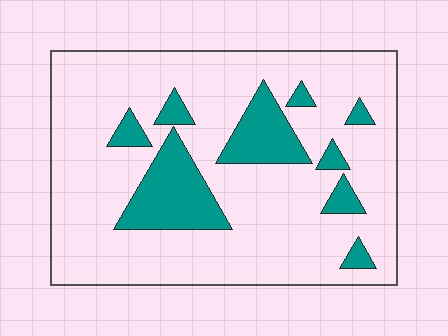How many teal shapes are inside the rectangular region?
9.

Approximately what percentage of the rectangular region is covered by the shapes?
Approximately 20%.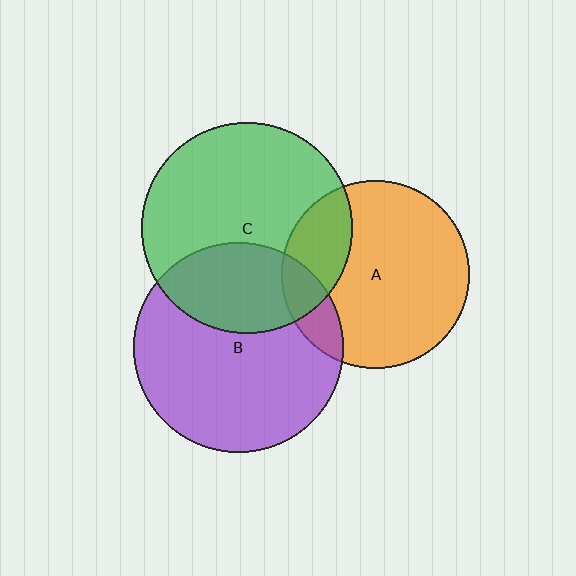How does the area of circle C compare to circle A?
Approximately 1.3 times.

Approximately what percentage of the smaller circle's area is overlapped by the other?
Approximately 25%.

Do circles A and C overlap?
Yes.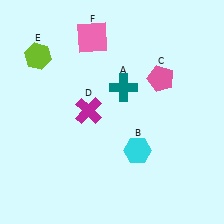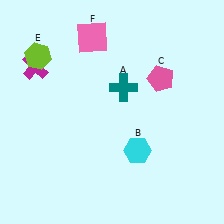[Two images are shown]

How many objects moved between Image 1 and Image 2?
1 object moved between the two images.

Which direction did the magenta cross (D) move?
The magenta cross (D) moved left.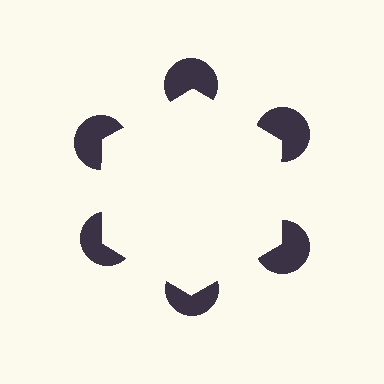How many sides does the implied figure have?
6 sides.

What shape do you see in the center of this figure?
An illusory hexagon — its edges are inferred from the aligned wedge cuts in the pac-man discs, not physically drawn.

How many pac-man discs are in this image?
There are 6 — one at each vertex of the illusory hexagon.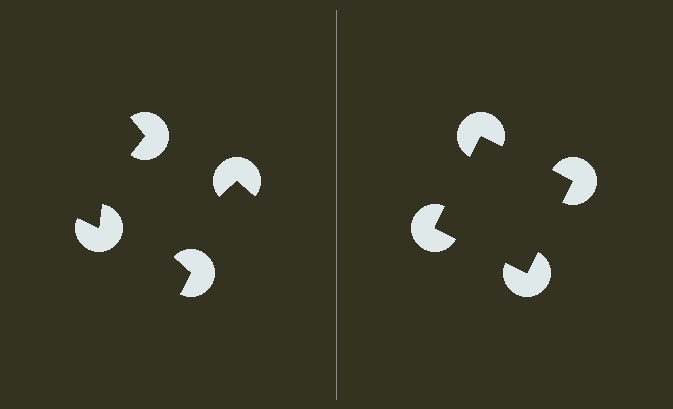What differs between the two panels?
The pac-man discs are positioned identically on both sides; only the wedge orientations differ. On the right they align to a square; on the left they are misaligned.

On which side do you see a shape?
An illusory square appears on the right side. On the left side the wedge cuts are rotated, so no coherent shape forms.